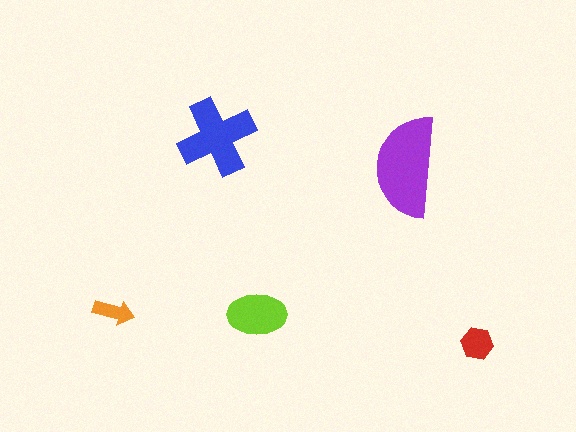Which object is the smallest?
The orange arrow.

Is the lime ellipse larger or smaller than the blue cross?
Smaller.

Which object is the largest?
The purple semicircle.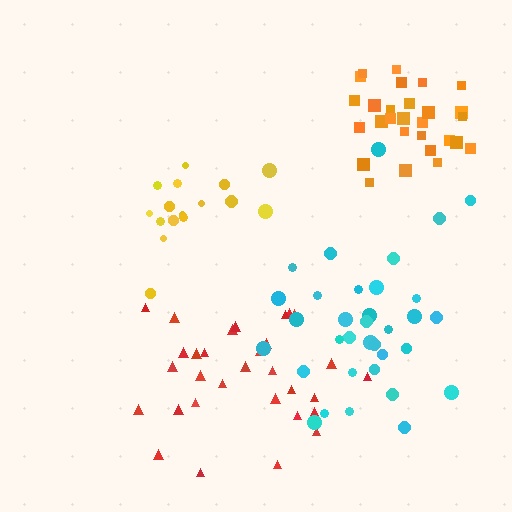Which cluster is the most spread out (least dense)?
Red.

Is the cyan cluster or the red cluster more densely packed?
Cyan.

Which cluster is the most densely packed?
Orange.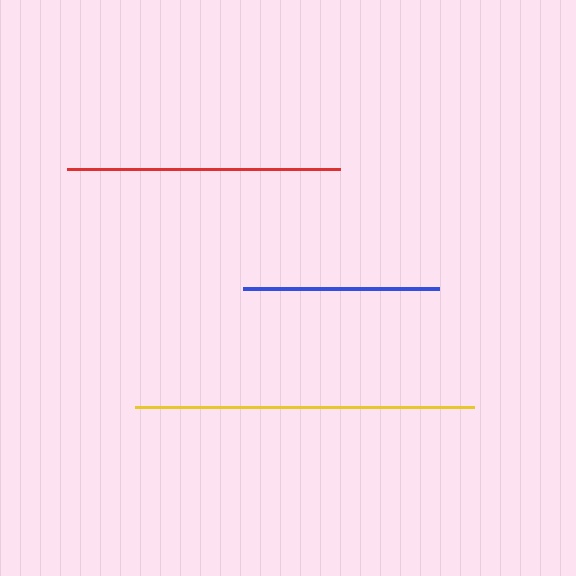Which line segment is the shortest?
The blue line is the shortest at approximately 197 pixels.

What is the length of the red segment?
The red segment is approximately 273 pixels long.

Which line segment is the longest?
The yellow line is the longest at approximately 339 pixels.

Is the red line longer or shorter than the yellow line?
The yellow line is longer than the red line.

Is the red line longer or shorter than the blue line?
The red line is longer than the blue line.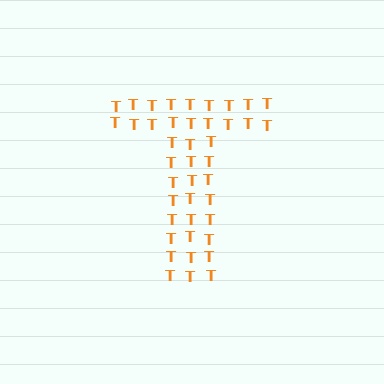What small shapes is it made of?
It is made of small letter T's.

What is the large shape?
The large shape is the letter T.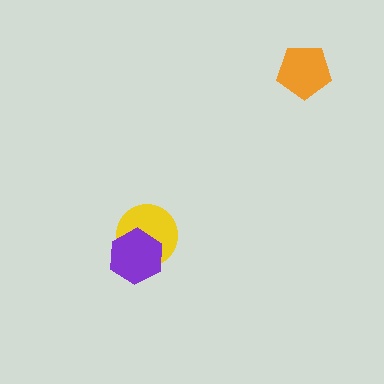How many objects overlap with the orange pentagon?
0 objects overlap with the orange pentagon.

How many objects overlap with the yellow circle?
1 object overlaps with the yellow circle.